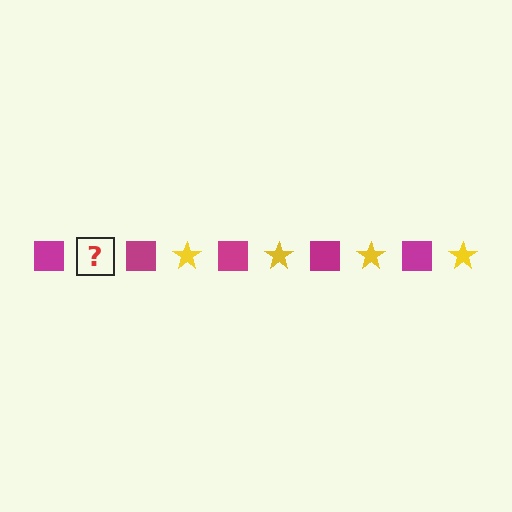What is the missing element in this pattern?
The missing element is a yellow star.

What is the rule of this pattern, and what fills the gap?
The rule is that the pattern alternates between magenta square and yellow star. The gap should be filled with a yellow star.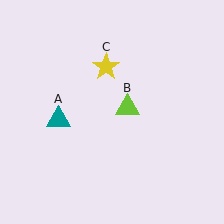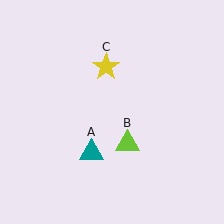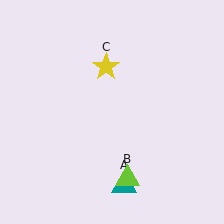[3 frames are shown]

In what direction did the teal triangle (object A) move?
The teal triangle (object A) moved down and to the right.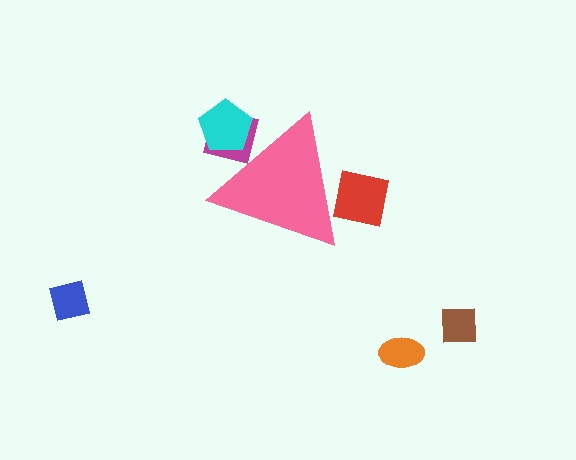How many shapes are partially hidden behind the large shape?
3 shapes are partially hidden.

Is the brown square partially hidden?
No, the brown square is fully visible.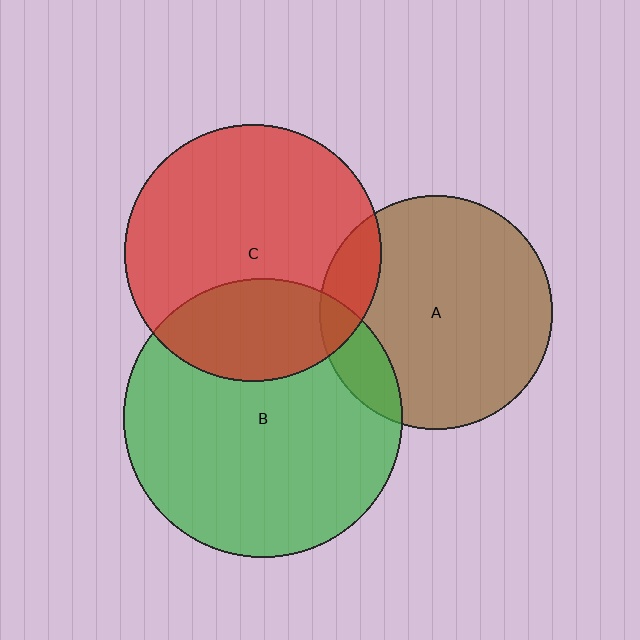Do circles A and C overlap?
Yes.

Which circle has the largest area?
Circle B (green).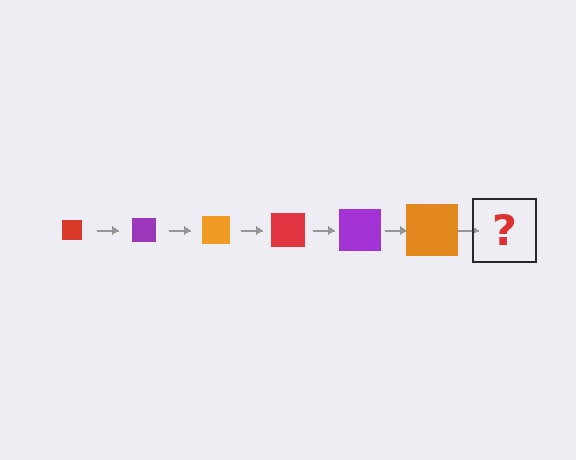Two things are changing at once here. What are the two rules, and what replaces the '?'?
The two rules are that the square grows larger each step and the color cycles through red, purple, and orange. The '?' should be a red square, larger than the previous one.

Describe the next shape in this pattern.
It should be a red square, larger than the previous one.